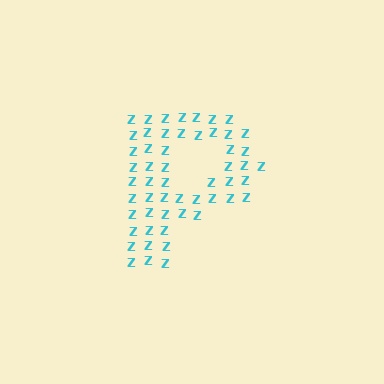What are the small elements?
The small elements are letter Z's.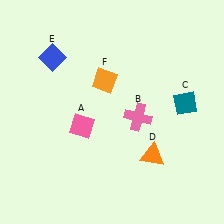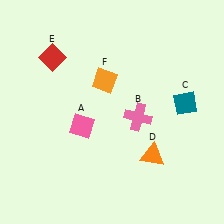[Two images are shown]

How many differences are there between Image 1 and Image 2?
There is 1 difference between the two images.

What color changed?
The diamond (E) changed from blue in Image 1 to red in Image 2.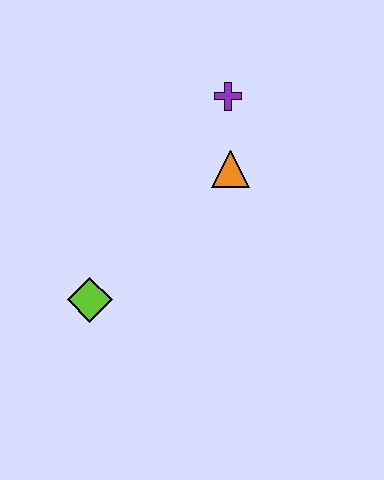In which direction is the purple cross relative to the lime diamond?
The purple cross is above the lime diamond.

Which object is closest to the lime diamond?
The orange triangle is closest to the lime diamond.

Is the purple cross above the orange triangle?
Yes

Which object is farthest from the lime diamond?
The purple cross is farthest from the lime diamond.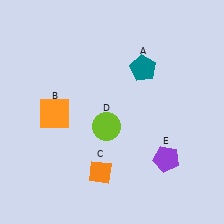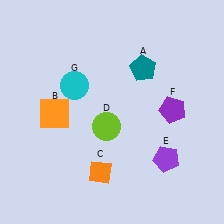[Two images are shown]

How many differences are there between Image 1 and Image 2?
There are 2 differences between the two images.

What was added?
A purple pentagon (F), a cyan circle (G) were added in Image 2.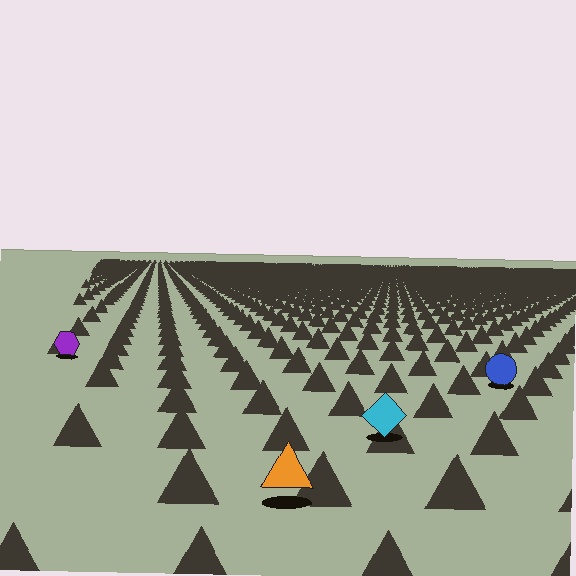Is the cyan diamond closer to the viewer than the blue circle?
Yes. The cyan diamond is closer — you can tell from the texture gradient: the ground texture is coarser near it.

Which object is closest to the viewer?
The orange triangle is closest. The texture marks near it are larger and more spread out.